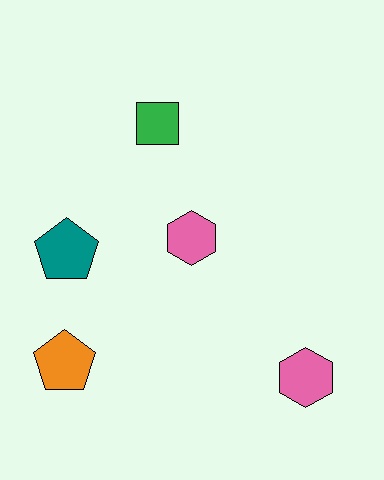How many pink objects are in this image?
There are 2 pink objects.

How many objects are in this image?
There are 5 objects.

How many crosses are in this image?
There are no crosses.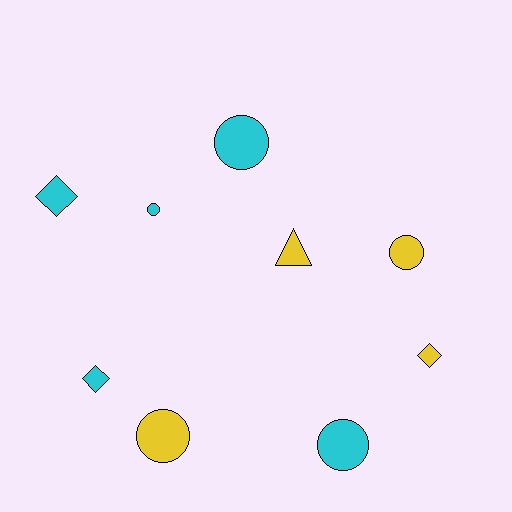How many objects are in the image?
There are 9 objects.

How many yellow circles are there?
There are 2 yellow circles.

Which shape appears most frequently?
Circle, with 5 objects.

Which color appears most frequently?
Cyan, with 5 objects.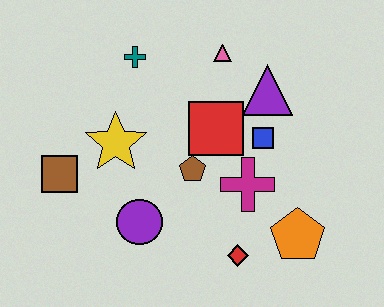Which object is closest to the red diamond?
The orange pentagon is closest to the red diamond.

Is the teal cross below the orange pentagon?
No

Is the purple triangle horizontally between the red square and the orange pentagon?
Yes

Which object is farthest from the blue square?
The brown square is farthest from the blue square.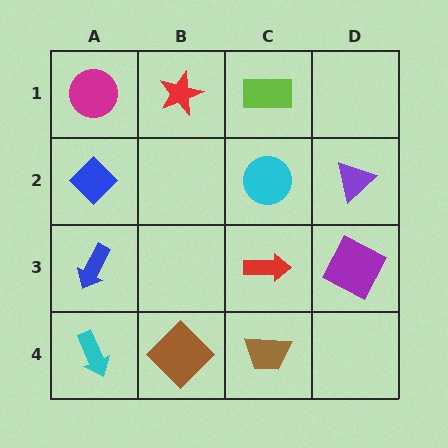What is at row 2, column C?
A cyan circle.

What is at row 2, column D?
A purple triangle.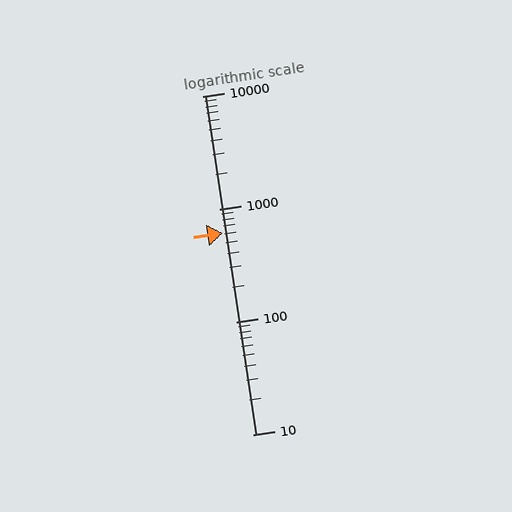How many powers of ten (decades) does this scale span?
The scale spans 3 decades, from 10 to 10000.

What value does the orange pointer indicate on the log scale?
The pointer indicates approximately 610.